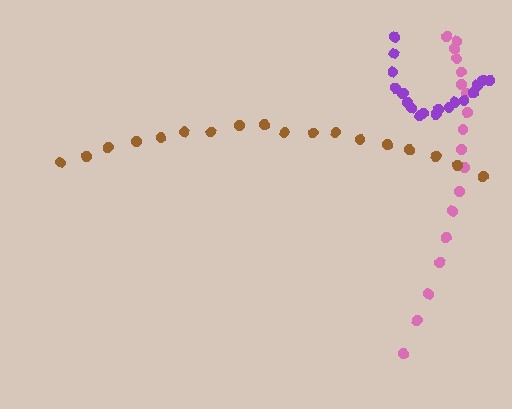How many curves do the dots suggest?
There are 3 distinct paths.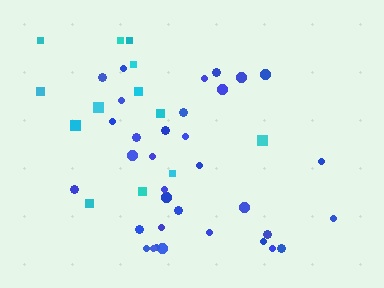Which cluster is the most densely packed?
Blue.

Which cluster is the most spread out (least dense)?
Cyan.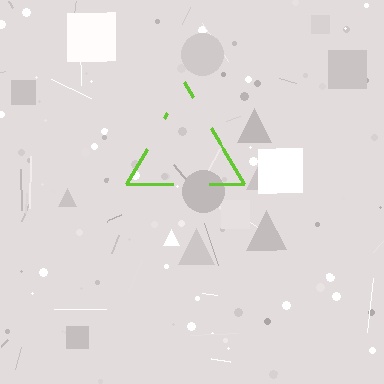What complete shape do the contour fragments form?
The contour fragments form a triangle.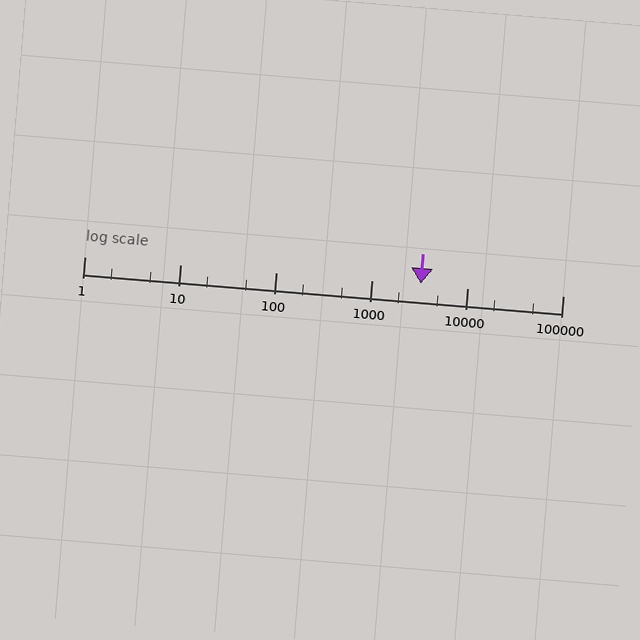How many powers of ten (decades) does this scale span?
The scale spans 5 decades, from 1 to 100000.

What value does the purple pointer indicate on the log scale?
The pointer indicates approximately 3300.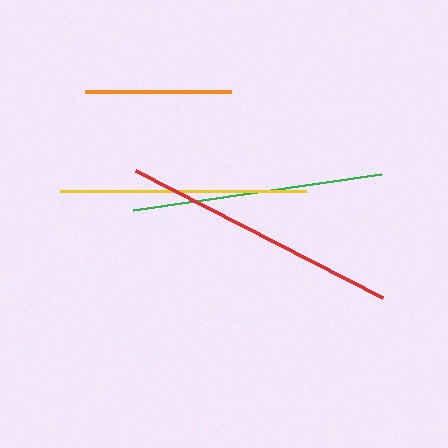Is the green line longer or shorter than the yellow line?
The green line is longer than the yellow line.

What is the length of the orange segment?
The orange segment is approximately 145 pixels long.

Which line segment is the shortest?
The orange line is the shortest at approximately 145 pixels.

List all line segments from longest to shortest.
From longest to shortest: red, green, yellow, orange.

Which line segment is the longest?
The red line is the longest at approximately 278 pixels.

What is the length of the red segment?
The red segment is approximately 278 pixels long.